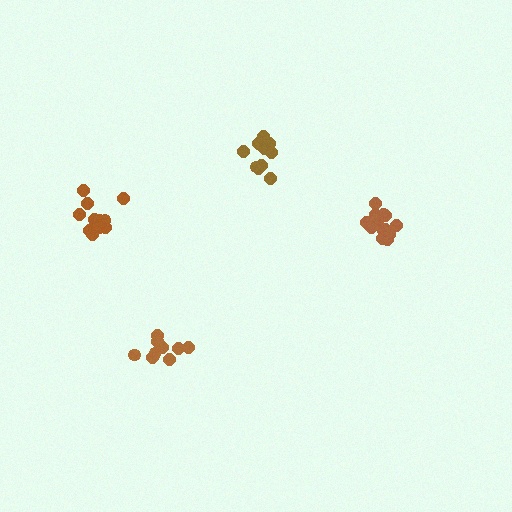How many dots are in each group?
Group 1: 9 dots, Group 2: 10 dots, Group 3: 14 dots, Group 4: 14 dots (47 total).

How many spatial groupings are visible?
There are 4 spatial groupings.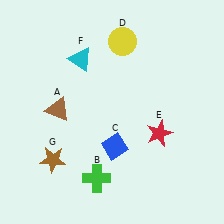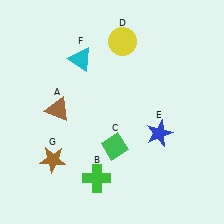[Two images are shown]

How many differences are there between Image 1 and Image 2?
There are 2 differences between the two images.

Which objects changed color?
C changed from blue to green. E changed from red to blue.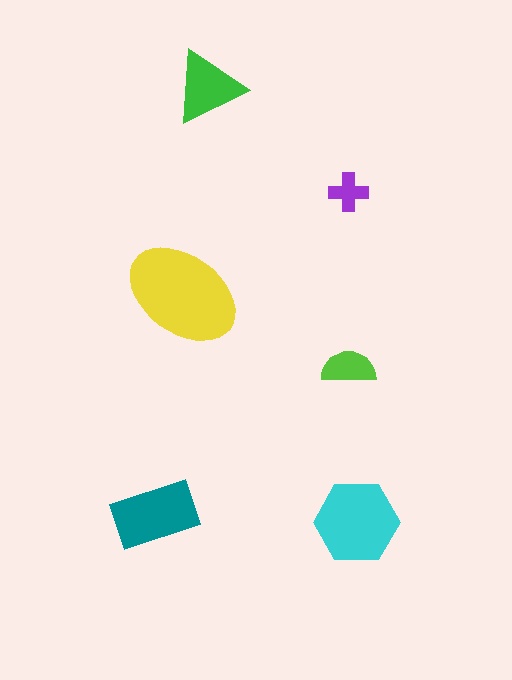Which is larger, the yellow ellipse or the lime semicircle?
The yellow ellipse.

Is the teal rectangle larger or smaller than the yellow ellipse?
Smaller.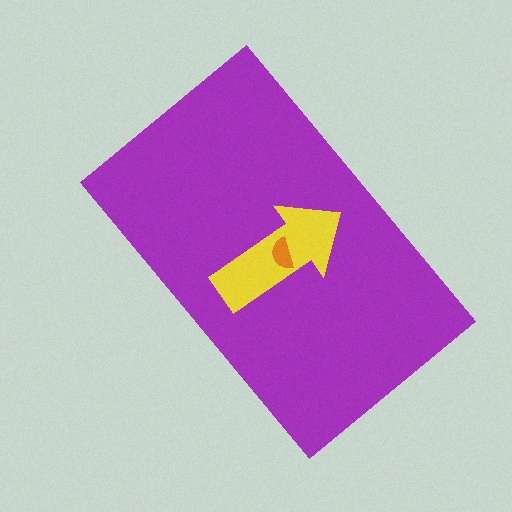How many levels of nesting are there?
3.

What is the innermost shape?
The orange semicircle.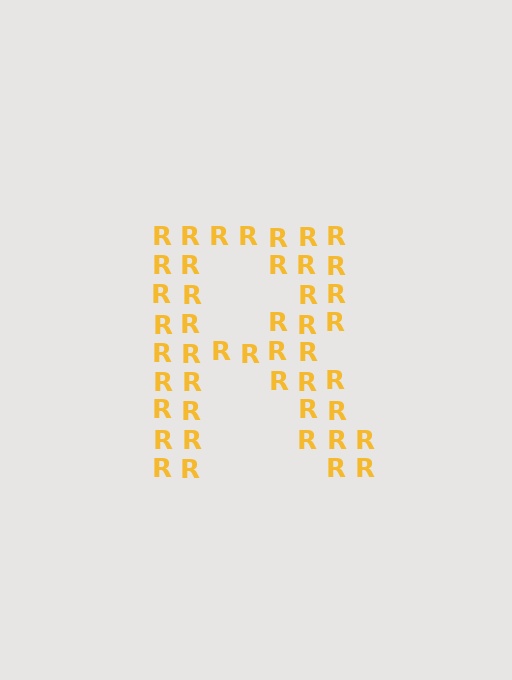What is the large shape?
The large shape is the letter R.